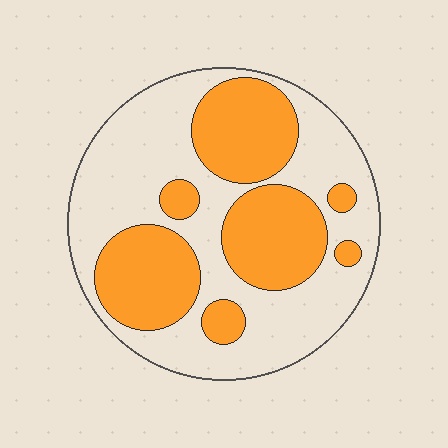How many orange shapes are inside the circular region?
7.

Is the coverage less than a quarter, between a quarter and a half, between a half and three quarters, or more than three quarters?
Between a quarter and a half.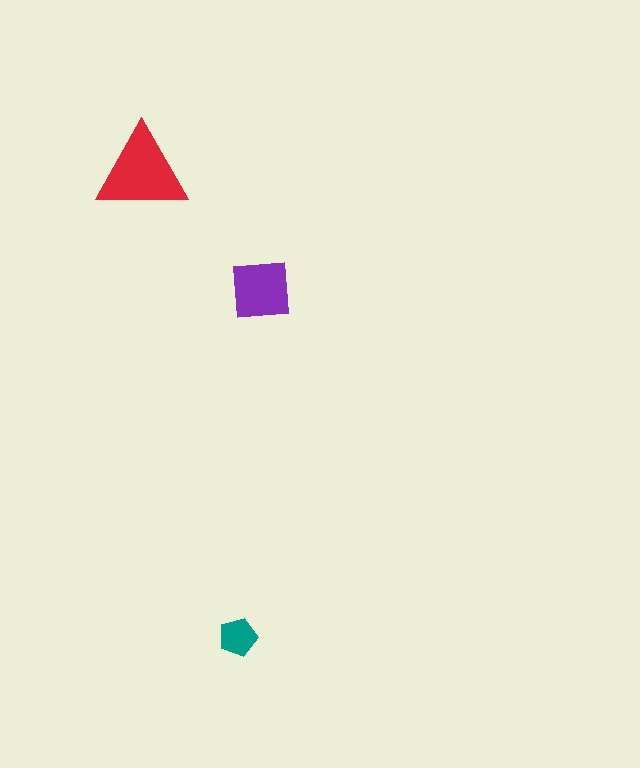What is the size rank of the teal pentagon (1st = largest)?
3rd.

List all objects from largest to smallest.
The red triangle, the purple square, the teal pentagon.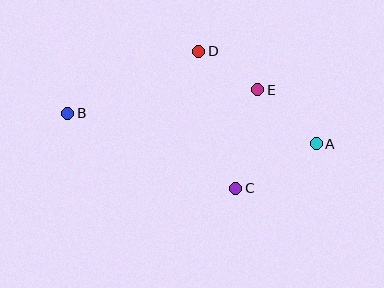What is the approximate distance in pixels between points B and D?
The distance between B and D is approximately 145 pixels.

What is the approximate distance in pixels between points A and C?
The distance between A and C is approximately 92 pixels.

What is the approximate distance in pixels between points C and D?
The distance between C and D is approximately 142 pixels.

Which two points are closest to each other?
Points D and E are closest to each other.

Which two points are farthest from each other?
Points A and B are farthest from each other.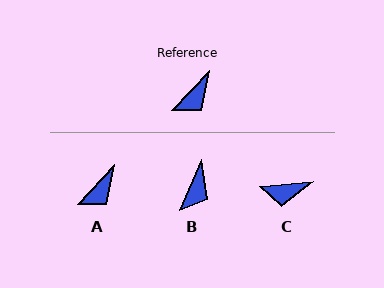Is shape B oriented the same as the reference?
No, it is off by about 21 degrees.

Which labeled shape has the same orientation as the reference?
A.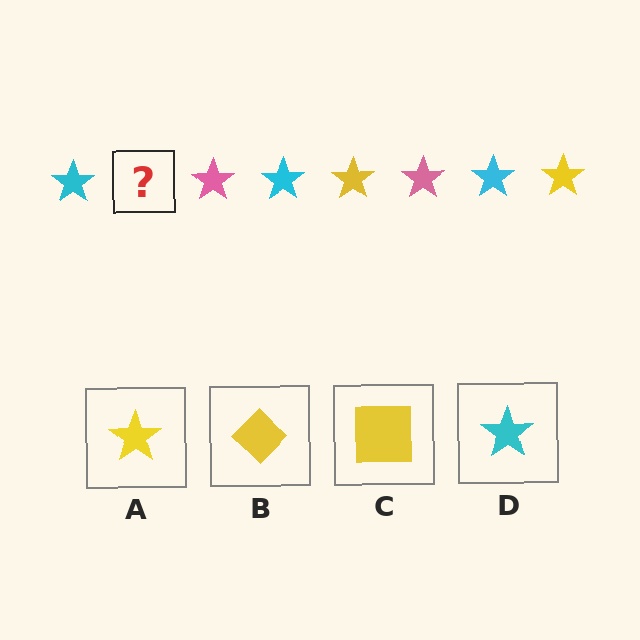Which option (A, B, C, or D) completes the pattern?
A.